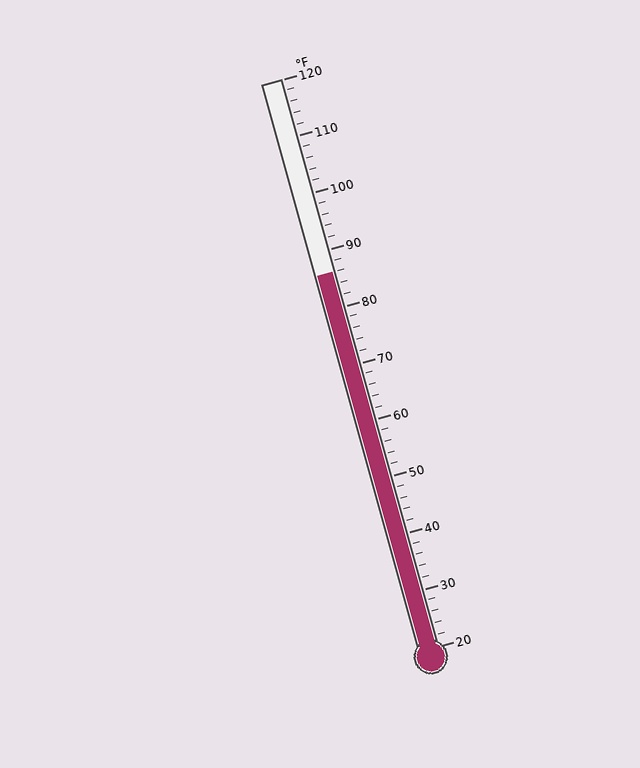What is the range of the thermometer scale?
The thermometer scale ranges from 20°F to 120°F.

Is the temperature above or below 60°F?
The temperature is above 60°F.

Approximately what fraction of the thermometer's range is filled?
The thermometer is filled to approximately 65% of its range.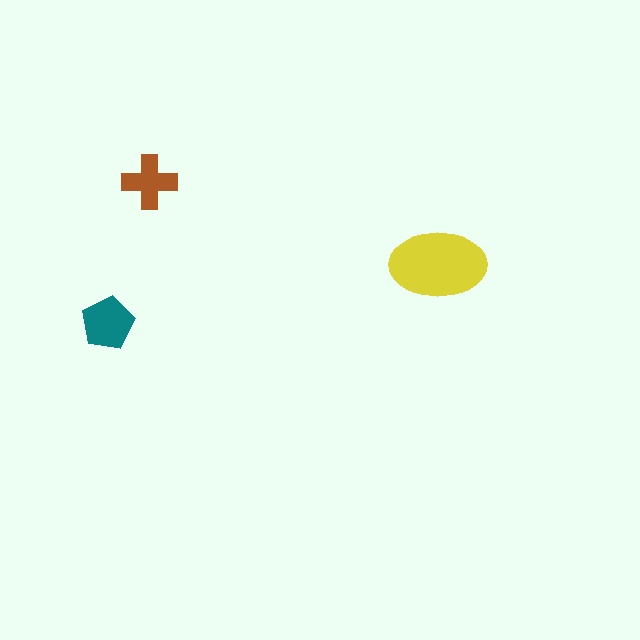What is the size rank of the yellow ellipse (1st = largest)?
1st.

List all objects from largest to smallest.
The yellow ellipse, the teal pentagon, the brown cross.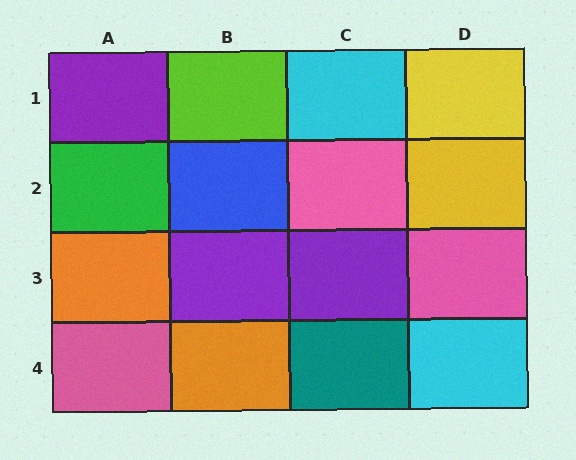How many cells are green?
1 cell is green.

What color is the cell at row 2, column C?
Pink.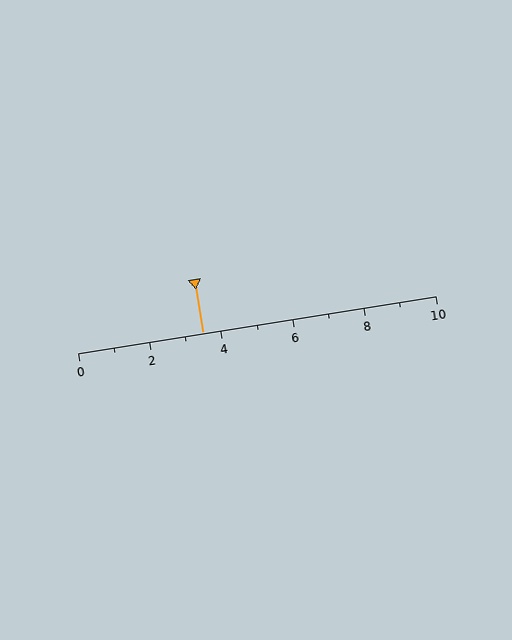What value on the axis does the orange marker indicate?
The marker indicates approximately 3.5.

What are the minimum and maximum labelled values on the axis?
The axis runs from 0 to 10.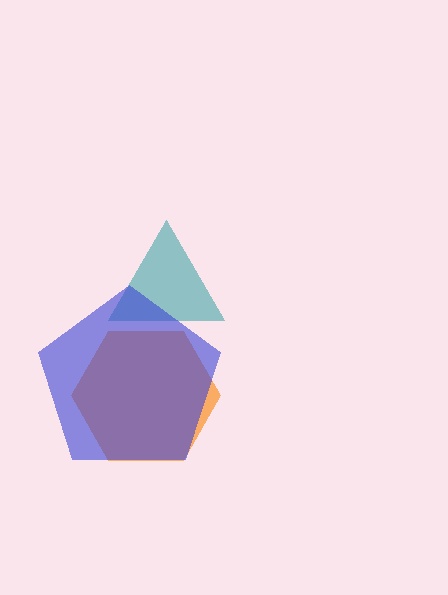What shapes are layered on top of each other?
The layered shapes are: an orange hexagon, a teal triangle, a blue pentagon.